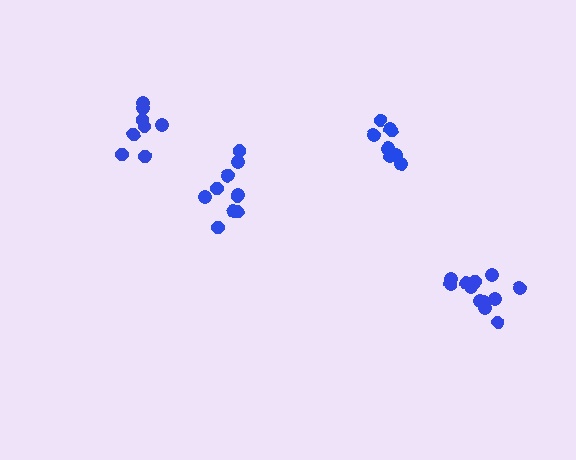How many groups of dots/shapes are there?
There are 4 groups.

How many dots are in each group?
Group 1: 8 dots, Group 2: 9 dots, Group 3: 12 dots, Group 4: 10 dots (39 total).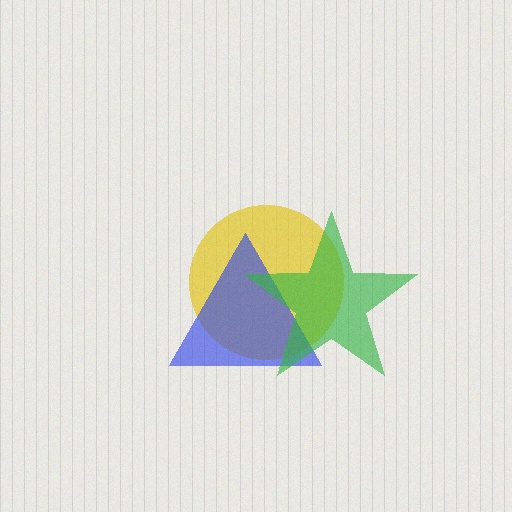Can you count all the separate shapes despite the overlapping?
Yes, there are 3 separate shapes.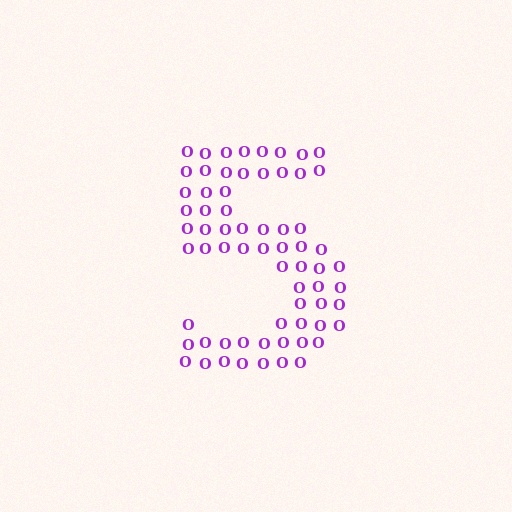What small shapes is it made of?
It is made of small letter O's.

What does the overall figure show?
The overall figure shows the digit 5.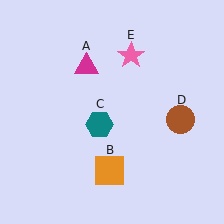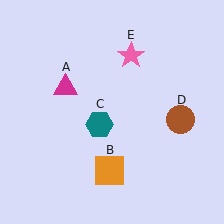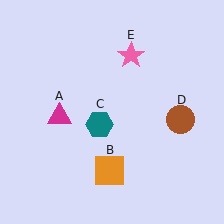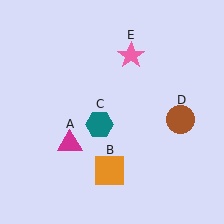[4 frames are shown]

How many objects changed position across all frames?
1 object changed position: magenta triangle (object A).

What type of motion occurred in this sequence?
The magenta triangle (object A) rotated counterclockwise around the center of the scene.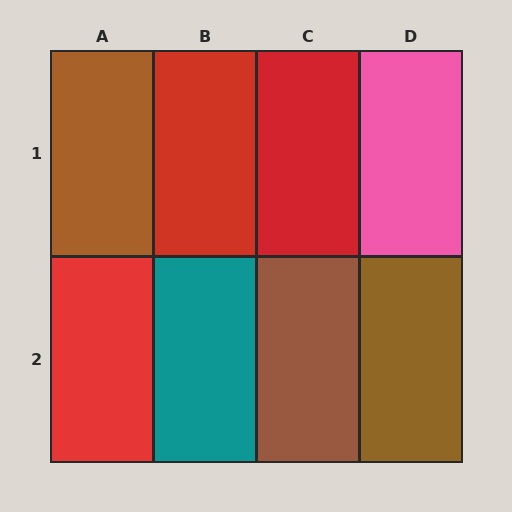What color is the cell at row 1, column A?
Brown.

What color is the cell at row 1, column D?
Pink.